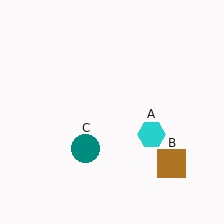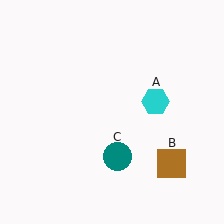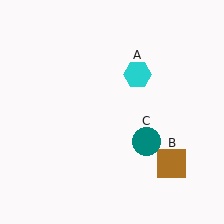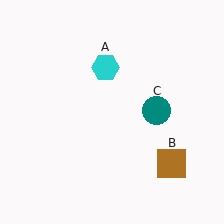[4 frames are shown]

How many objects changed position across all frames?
2 objects changed position: cyan hexagon (object A), teal circle (object C).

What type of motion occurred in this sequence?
The cyan hexagon (object A), teal circle (object C) rotated counterclockwise around the center of the scene.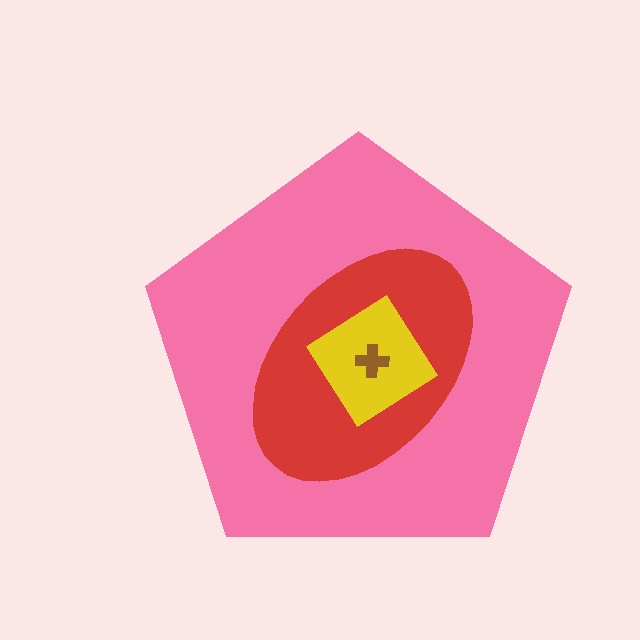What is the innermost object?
The brown cross.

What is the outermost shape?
The pink pentagon.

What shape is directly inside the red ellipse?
The yellow diamond.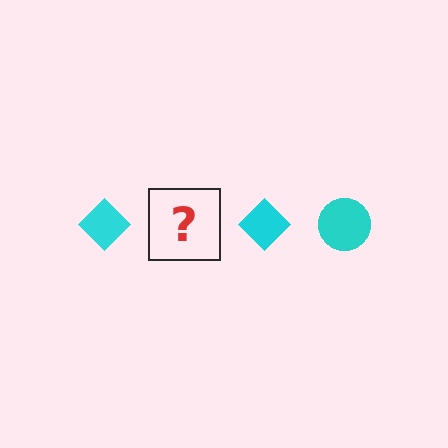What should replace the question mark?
The question mark should be replaced with a cyan circle.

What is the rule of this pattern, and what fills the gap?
The rule is that the pattern cycles through diamond, circle shapes in cyan. The gap should be filled with a cyan circle.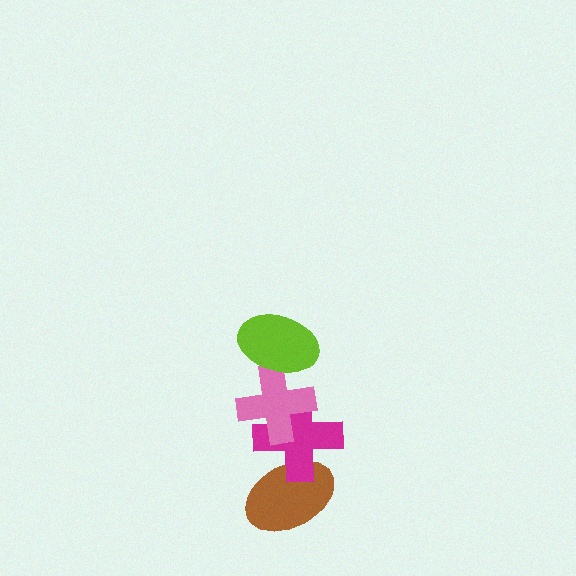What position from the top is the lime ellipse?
The lime ellipse is 1st from the top.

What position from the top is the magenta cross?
The magenta cross is 3rd from the top.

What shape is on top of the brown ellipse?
The magenta cross is on top of the brown ellipse.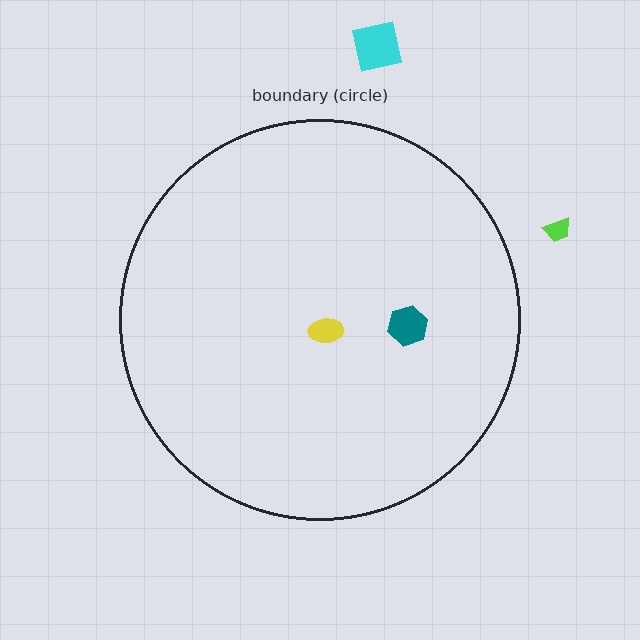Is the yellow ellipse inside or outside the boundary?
Inside.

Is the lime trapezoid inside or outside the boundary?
Outside.